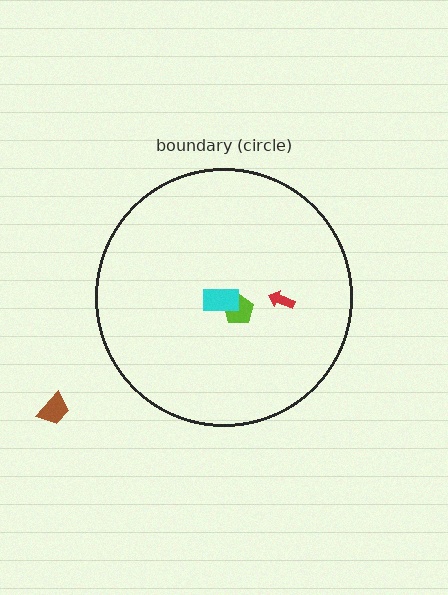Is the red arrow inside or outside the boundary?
Inside.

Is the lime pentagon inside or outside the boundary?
Inside.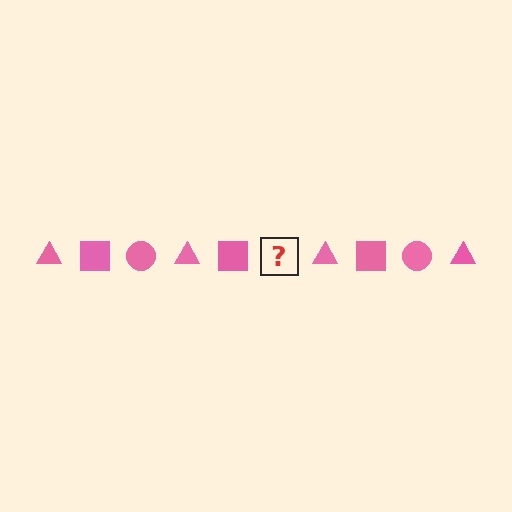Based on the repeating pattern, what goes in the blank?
The blank should be a pink circle.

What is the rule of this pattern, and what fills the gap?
The rule is that the pattern cycles through triangle, square, circle shapes in pink. The gap should be filled with a pink circle.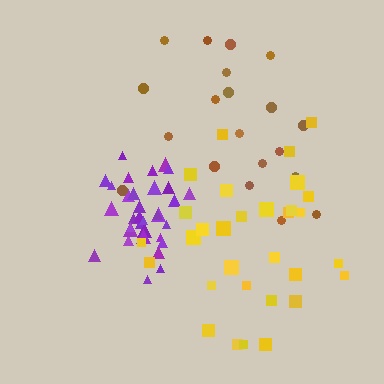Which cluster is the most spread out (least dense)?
Brown.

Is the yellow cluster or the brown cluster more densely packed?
Yellow.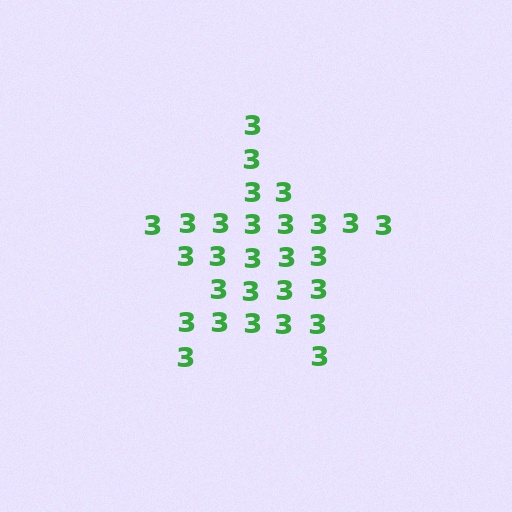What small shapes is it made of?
It is made of small digit 3's.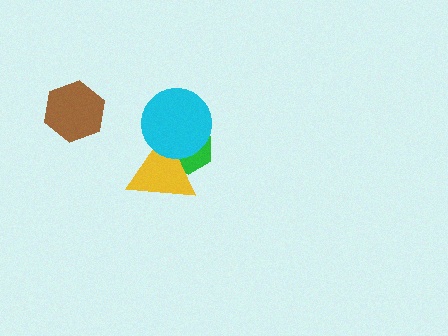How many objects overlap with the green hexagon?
2 objects overlap with the green hexagon.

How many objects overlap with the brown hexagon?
0 objects overlap with the brown hexagon.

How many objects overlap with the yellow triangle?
2 objects overlap with the yellow triangle.